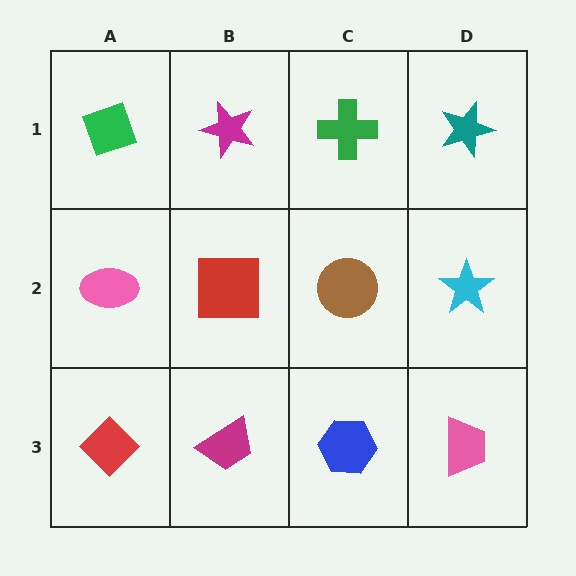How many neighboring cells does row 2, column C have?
4.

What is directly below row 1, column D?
A cyan star.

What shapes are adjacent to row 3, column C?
A brown circle (row 2, column C), a magenta trapezoid (row 3, column B), a pink trapezoid (row 3, column D).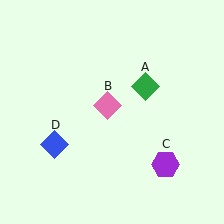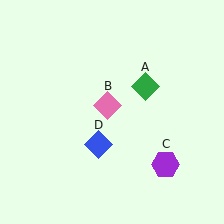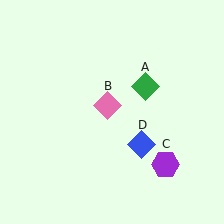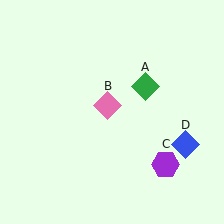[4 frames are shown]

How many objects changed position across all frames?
1 object changed position: blue diamond (object D).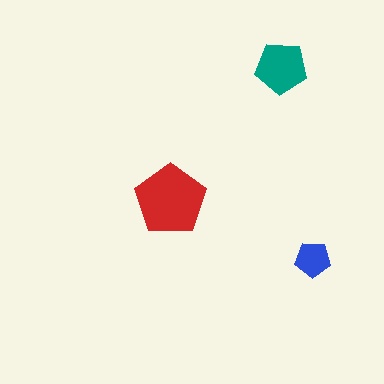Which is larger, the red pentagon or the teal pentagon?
The red one.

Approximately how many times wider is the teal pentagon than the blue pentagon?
About 1.5 times wider.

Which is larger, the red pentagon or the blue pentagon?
The red one.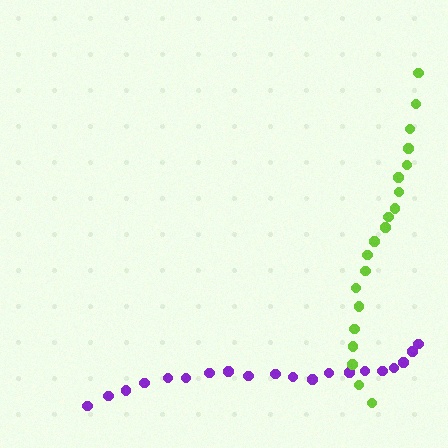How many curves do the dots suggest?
There are 2 distinct paths.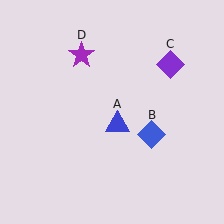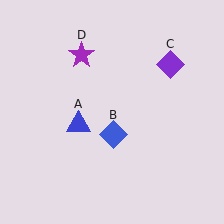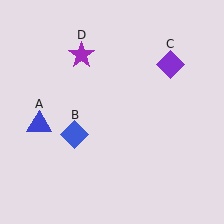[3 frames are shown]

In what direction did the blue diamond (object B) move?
The blue diamond (object B) moved left.